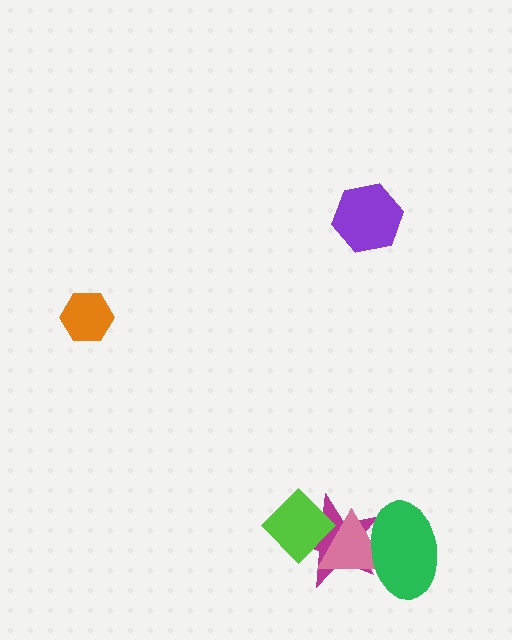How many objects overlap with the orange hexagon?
0 objects overlap with the orange hexagon.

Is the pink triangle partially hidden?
Yes, it is partially covered by another shape.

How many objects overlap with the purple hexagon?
0 objects overlap with the purple hexagon.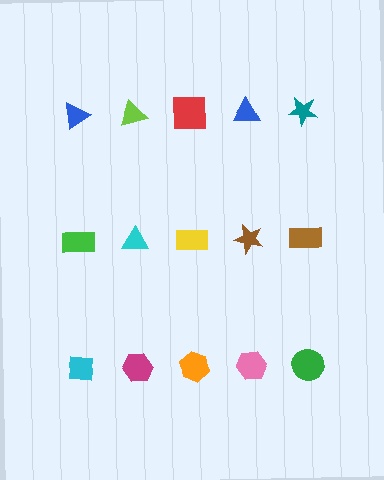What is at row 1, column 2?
A lime triangle.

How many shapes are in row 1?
5 shapes.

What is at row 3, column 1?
A cyan square.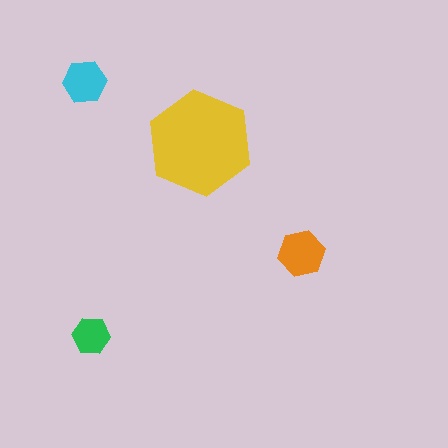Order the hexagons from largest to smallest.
the yellow one, the orange one, the cyan one, the green one.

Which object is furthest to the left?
The cyan hexagon is leftmost.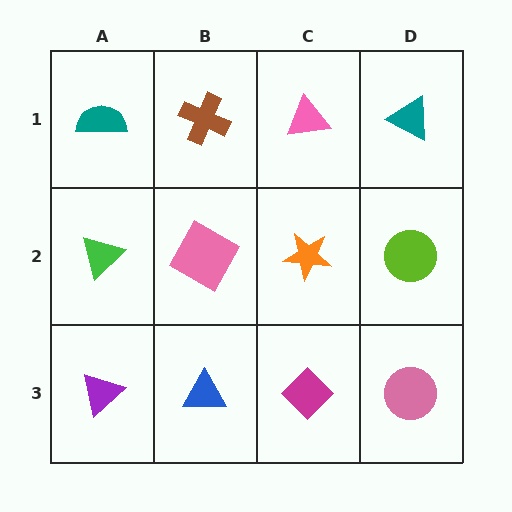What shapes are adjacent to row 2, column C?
A pink triangle (row 1, column C), a magenta diamond (row 3, column C), a pink square (row 2, column B), a lime circle (row 2, column D).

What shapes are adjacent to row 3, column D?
A lime circle (row 2, column D), a magenta diamond (row 3, column C).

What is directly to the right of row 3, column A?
A blue triangle.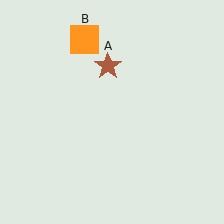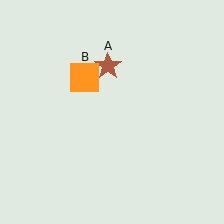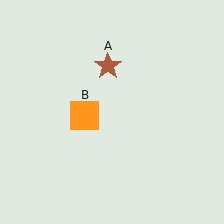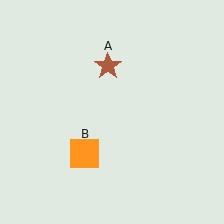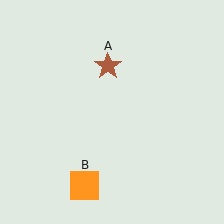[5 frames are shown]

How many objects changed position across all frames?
1 object changed position: orange square (object B).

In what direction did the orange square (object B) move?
The orange square (object B) moved down.